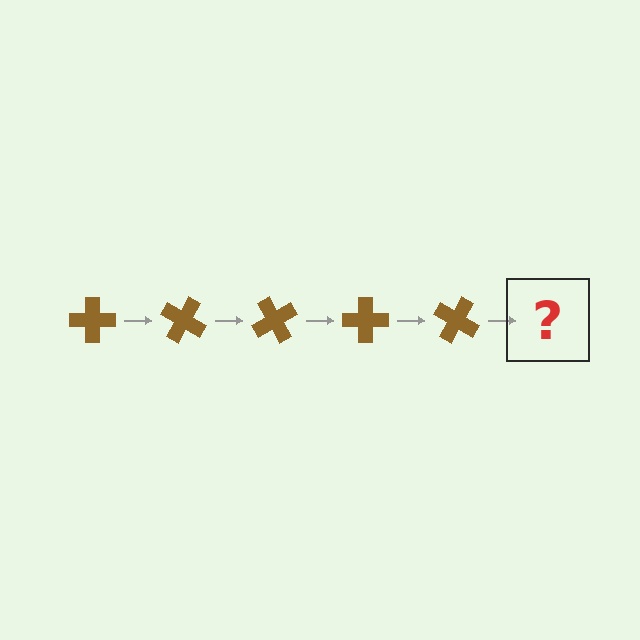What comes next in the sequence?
The next element should be a brown cross rotated 150 degrees.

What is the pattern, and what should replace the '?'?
The pattern is that the cross rotates 30 degrees each step. The '?' should be a brown cross rotated 150 degrees.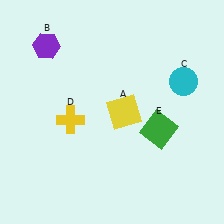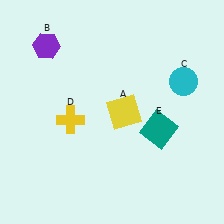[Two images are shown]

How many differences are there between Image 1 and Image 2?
There is 1 difference between the two images.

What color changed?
The square (E) changed from green in Image 1 to teal in Image 2.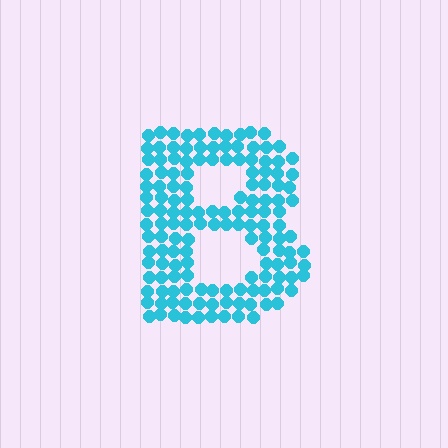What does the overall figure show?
The overall figure shows the letter B.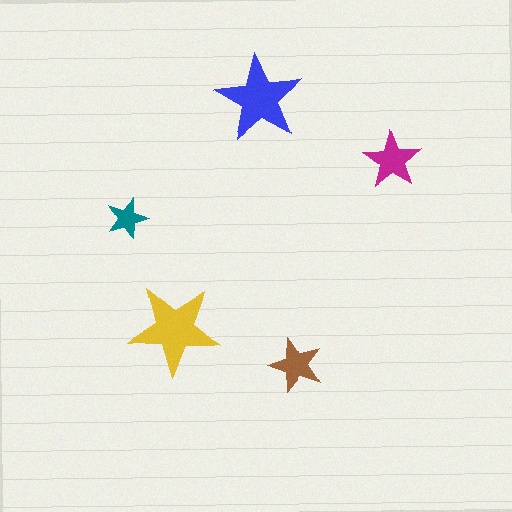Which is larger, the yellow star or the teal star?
The yellow one.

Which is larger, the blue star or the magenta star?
The blue one.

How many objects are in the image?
There are 5 objects in the image.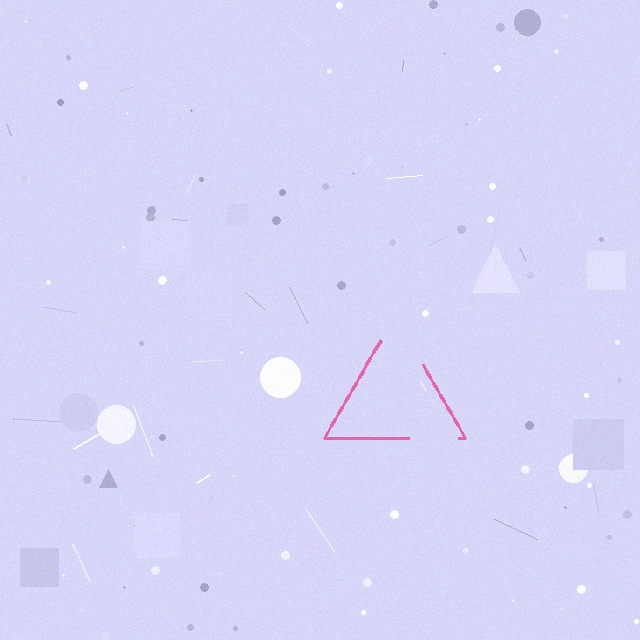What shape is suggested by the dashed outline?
The dashed outline suggests a triangle.